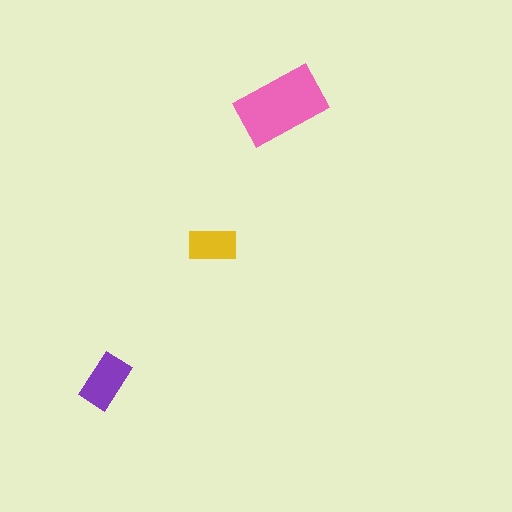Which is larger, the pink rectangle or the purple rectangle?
The pink one.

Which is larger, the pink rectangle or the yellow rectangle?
The pink one.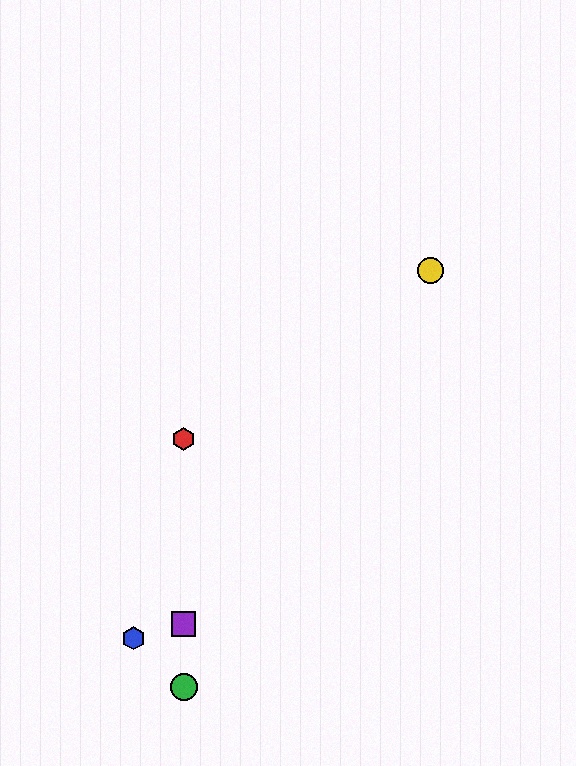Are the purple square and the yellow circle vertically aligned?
No, the purple square is at x≈184 and the yellow circle is at x≈431.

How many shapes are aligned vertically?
3 shapes (the red hexagon, the green circle, the purple square) are aligned vertically.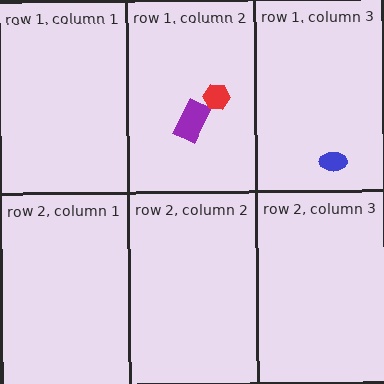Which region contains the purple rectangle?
The row 1, column 2 region.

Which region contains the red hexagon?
The row 1, column 2 region.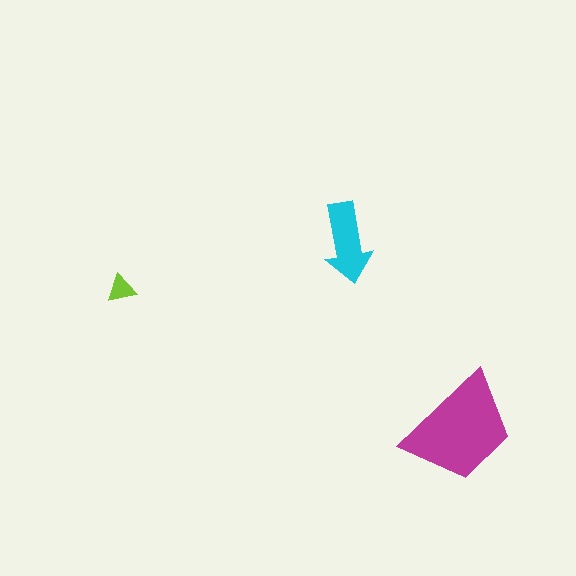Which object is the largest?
The magenta trapezoid.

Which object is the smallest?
The lime triangle.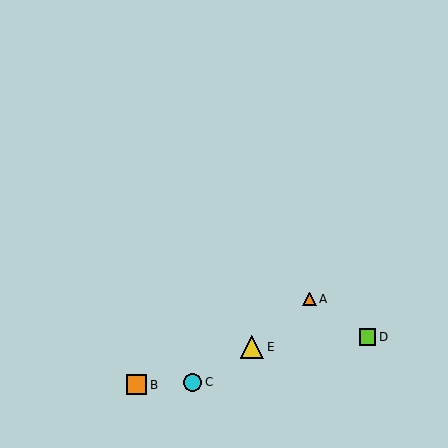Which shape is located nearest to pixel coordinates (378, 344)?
The lime square (labeled D) at (368, 337) is nearest to that location.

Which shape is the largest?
The yellow triangle (labeled E) is the largest.